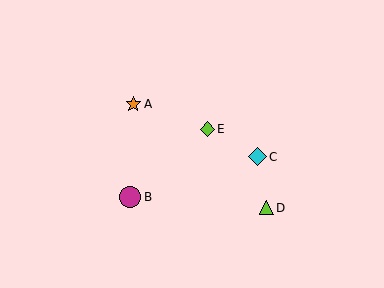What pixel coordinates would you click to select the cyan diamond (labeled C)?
Click at (257, 157) to select the cyan diamond C.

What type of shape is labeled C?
Shape C is a cyan diamond.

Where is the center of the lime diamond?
The center of the lime diamond is at (207, 129).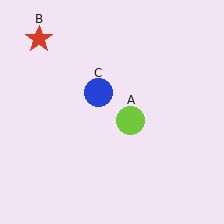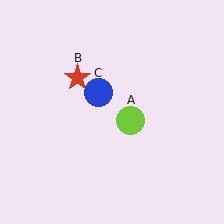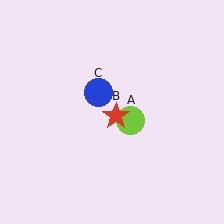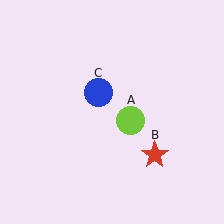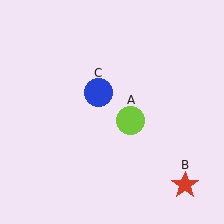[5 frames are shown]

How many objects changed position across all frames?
1 object changed position: red star (object B).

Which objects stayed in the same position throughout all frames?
Lime circle (object A) and blue circle (object C) remained stationary.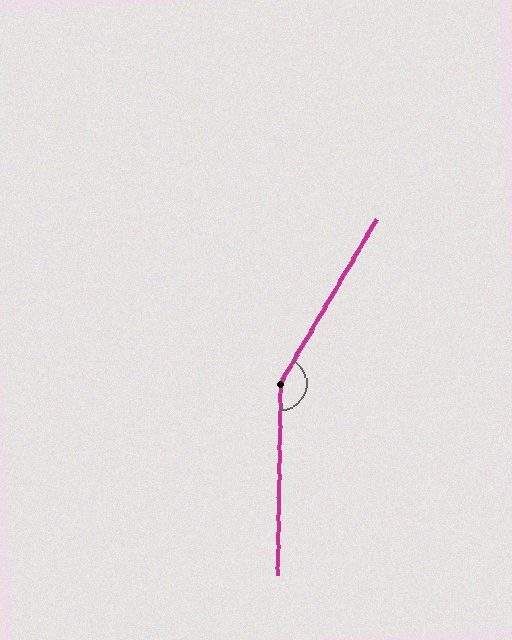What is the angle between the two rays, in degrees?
Approximately 150 degrees.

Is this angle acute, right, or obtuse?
It is obtuse.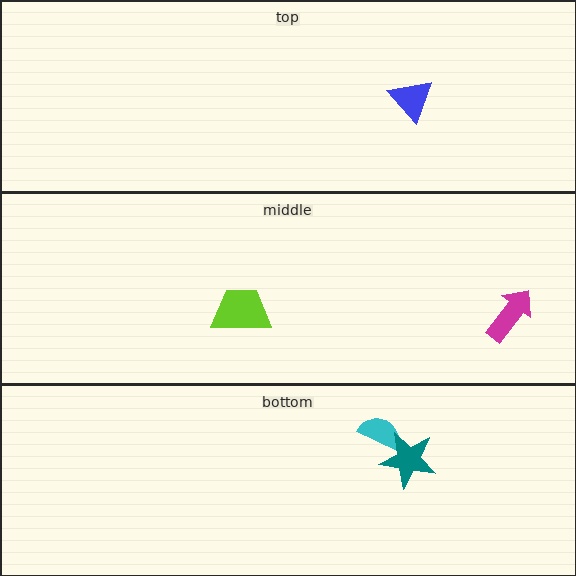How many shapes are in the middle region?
2.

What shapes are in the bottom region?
The cyan semicircle, the teal star.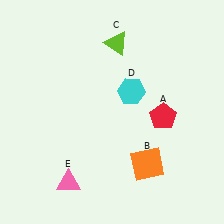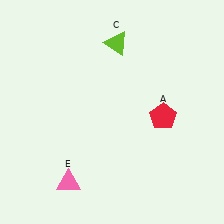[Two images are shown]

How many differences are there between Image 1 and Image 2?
There are 2 differences between the two images.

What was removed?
The orange square (B), the cyan hexagon (D) were removed in Image 2.